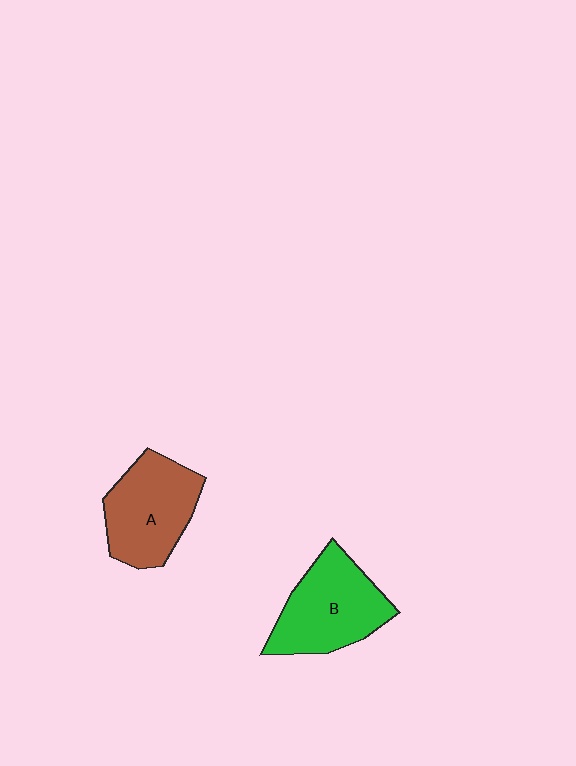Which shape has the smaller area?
Shape A (brown).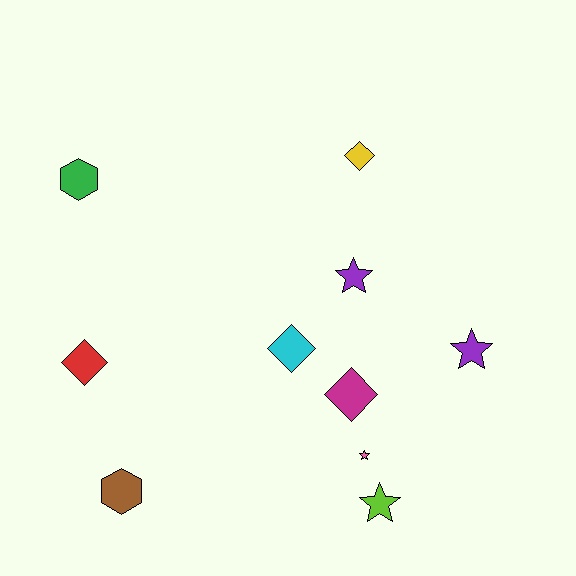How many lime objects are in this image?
There is 1 lime object.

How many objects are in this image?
There are 10 objects.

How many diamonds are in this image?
There are 4 diamonds.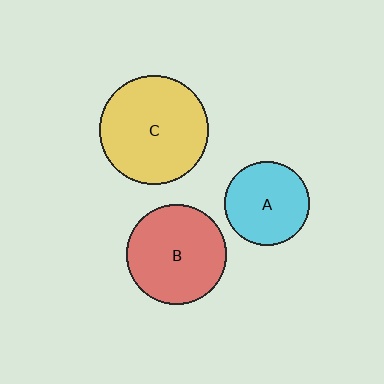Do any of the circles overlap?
No, none of the circles overlap.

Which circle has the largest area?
Circle C (yellow).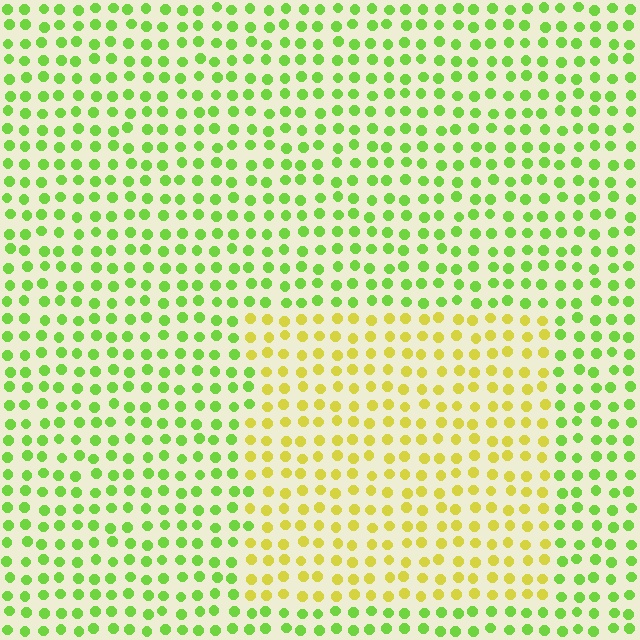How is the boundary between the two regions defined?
The boundary is defined purely by a slight shift in hue (about 42 degrees). Spacing, size, and orientation are identical on both sides.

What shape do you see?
I see a rectangle.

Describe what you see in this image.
The image is filled with small lime elements in a uniform arrangement. A rectangle-shaped region is visible where the elements are tinted to a slightly different hue, forming a subtle color boundary.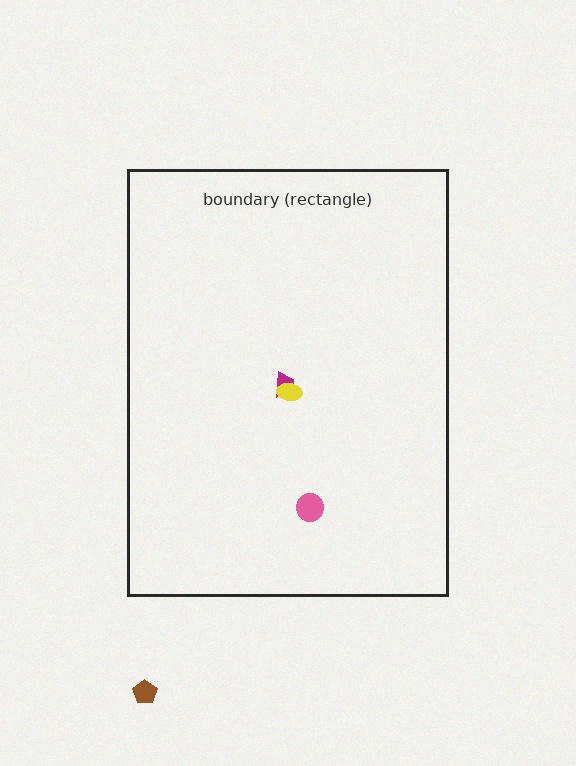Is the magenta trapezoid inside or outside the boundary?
Inside.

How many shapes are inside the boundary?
3 inside, 1 outside.